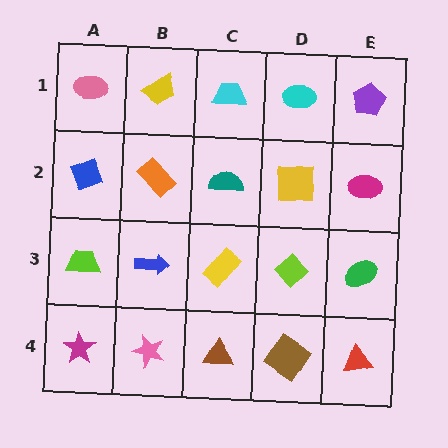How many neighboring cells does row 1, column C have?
3.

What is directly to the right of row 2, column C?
A yellow square.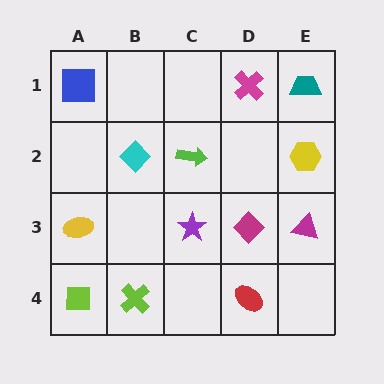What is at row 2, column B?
A cyan diamond.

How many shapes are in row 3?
4 shapes.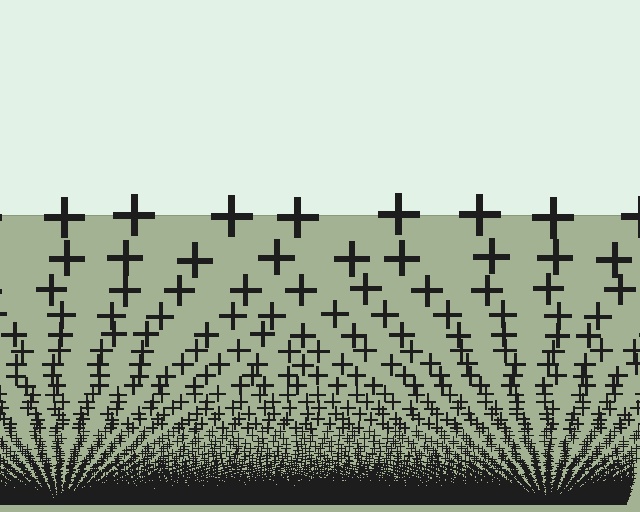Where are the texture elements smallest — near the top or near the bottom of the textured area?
Near the bottom.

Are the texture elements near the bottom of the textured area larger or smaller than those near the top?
Smaller. The gradient is inverted — elements near the bottom are smaller and denser.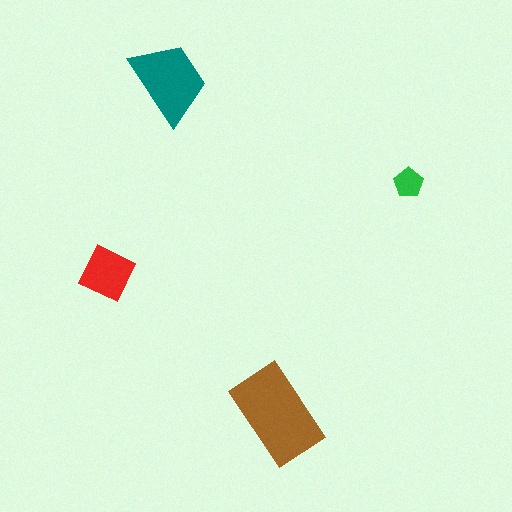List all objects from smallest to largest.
The green pentagon, the red square, the teal trapezoid, the brown rectangle.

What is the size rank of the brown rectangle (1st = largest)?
1st.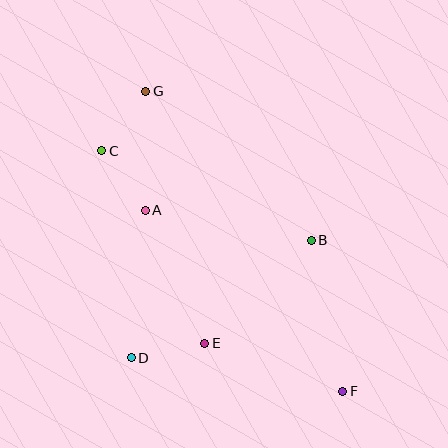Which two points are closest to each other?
Points A and C are closest to each other.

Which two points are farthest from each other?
Points F and G are farthest from each other.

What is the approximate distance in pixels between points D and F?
The distance between D and F is approximately 214 pixels.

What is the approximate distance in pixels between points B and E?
The distance between B and E is approximately 148 pixels.